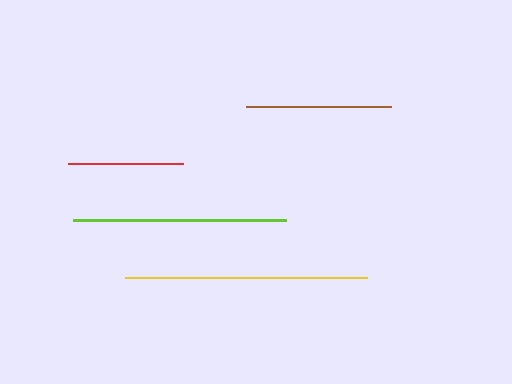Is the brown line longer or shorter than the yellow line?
The yellow line is longer than the brown line.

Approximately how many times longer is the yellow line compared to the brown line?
The yellow line is approximately 1.7 times the length of the brown line.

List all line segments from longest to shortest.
From longest to shortest: yellow, lime, brown, red.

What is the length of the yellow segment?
The yellow segment is approximately 242 pixels long.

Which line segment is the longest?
The yellow line is the longest at approximately 242 pixels.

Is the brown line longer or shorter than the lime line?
The lime line is longer than the brown line.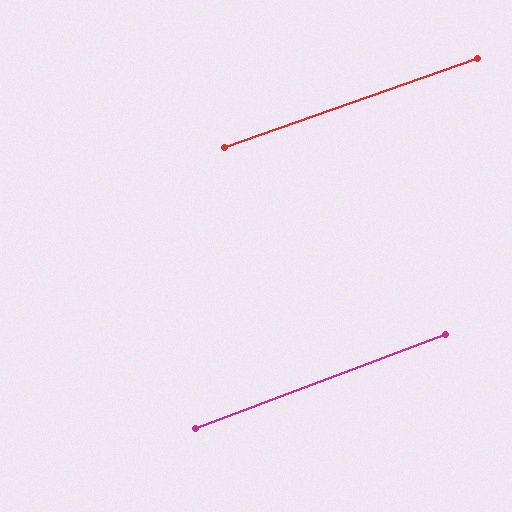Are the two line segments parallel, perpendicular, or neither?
Parallel — their directions differ by only 1.1°.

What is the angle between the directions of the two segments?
Approximately 1 degree.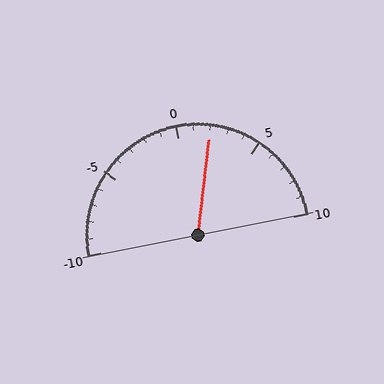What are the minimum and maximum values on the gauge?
The gauge ranges from -10 to 10.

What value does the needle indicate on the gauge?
The needle indicates approximately 2.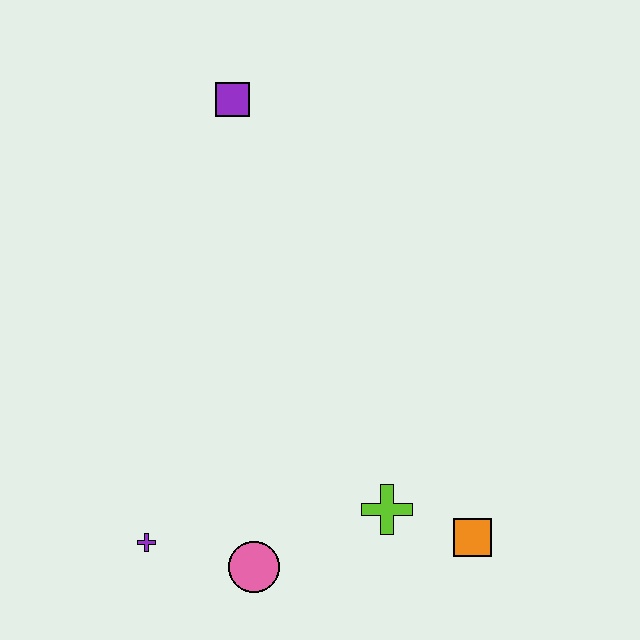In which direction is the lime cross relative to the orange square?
The lime cross is to the left of the orange square.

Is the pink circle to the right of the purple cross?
Yes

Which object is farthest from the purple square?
The orange square is farthest from the purple square.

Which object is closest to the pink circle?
The purple cross is closest to the pink circle.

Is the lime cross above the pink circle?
Yes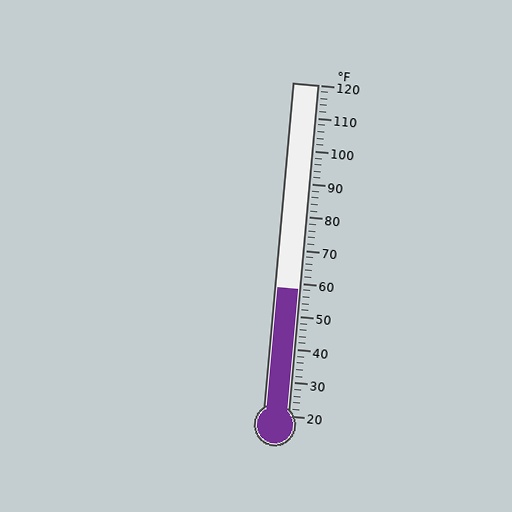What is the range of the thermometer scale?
The thermometer scale ranges from 20°F to 120°F.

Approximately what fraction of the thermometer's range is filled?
The thermometer is filled to approximately 40% of its range.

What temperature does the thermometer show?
The thermometer shows approximately 58°F.